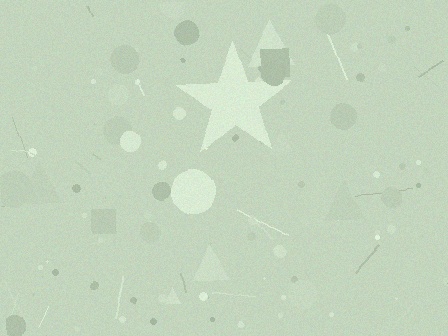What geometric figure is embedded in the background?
A star is embedded in the background.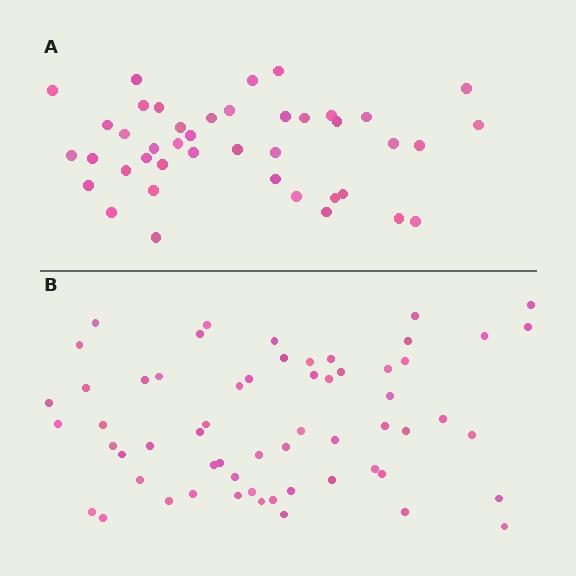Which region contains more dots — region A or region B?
Region B (the bottom region) has more dots.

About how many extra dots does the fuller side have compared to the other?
Region B has approximately 20 more dots than region A.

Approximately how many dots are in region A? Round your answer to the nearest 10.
About 40 dots. (The exact count is 42, which rounds to 40.)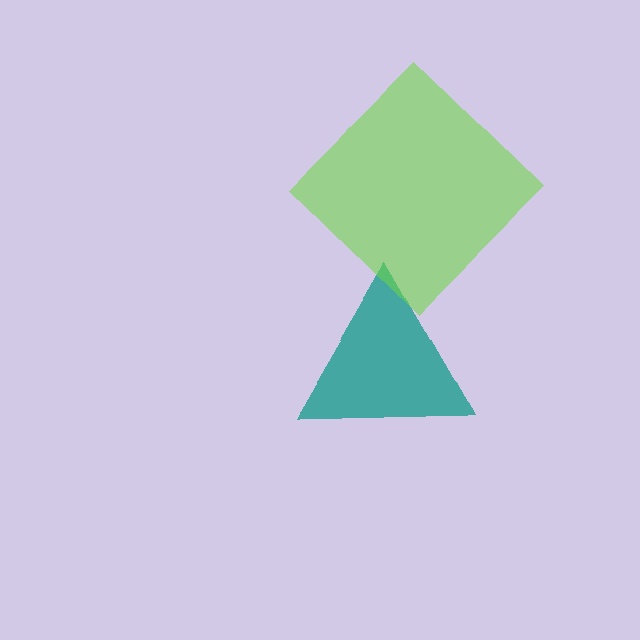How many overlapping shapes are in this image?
There are 2 overlapping shapes in the image.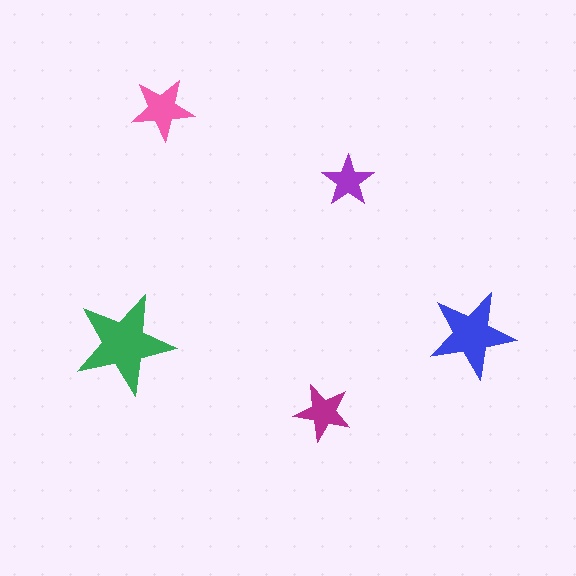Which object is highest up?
The pink star is topmost.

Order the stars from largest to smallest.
the green one, the blue one, the pink one, the magenta one, the purple one.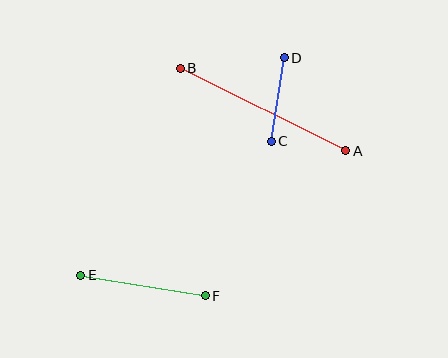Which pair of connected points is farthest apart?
Points A and B are farthest apart.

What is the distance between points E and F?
The distance is approximately 126 pixels.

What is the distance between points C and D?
The distance is approximately 84 pixels.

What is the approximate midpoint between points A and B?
The midpoint is at approximately (263, 110) pixels.